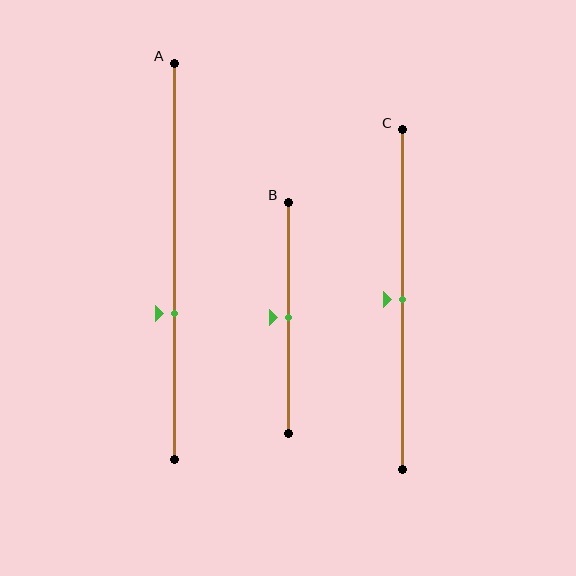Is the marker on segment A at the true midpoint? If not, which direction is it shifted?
No, the marker on segment A is shifted downward by about 13% of the segment length.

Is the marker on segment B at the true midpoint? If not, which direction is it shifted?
Yes, the marker on segment B is at the true midpoint.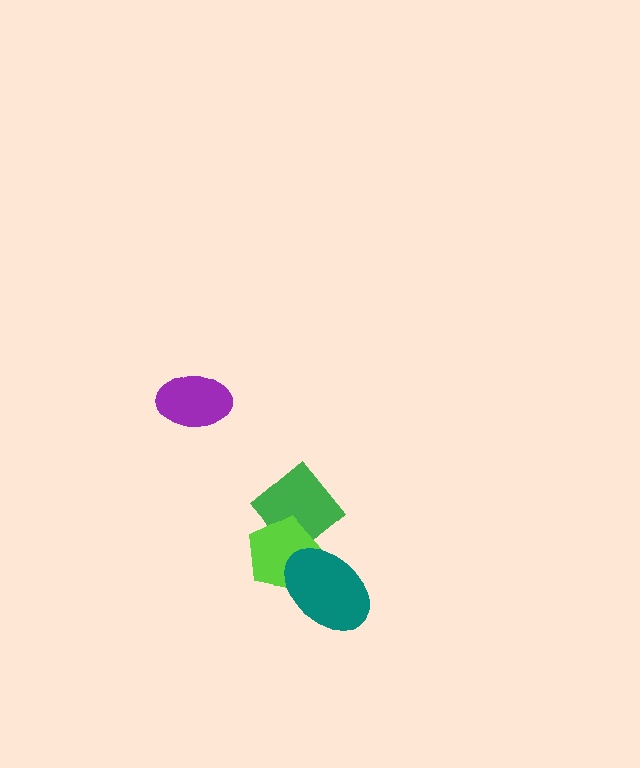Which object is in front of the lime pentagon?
The teal ellipse is in front of the lime pentagon.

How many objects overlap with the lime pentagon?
2 objects overlap with the lime pentagon.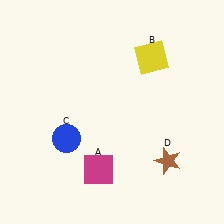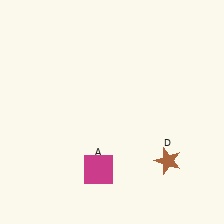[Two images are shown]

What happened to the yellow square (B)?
The yellow square (B) was removed in Image 2. It was in the top-right area of Image 1.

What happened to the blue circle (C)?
The blue circle (C) was removed in Image 2. It was in the bottom-left area of Image 1.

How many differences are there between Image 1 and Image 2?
There are 2 differences between the two images.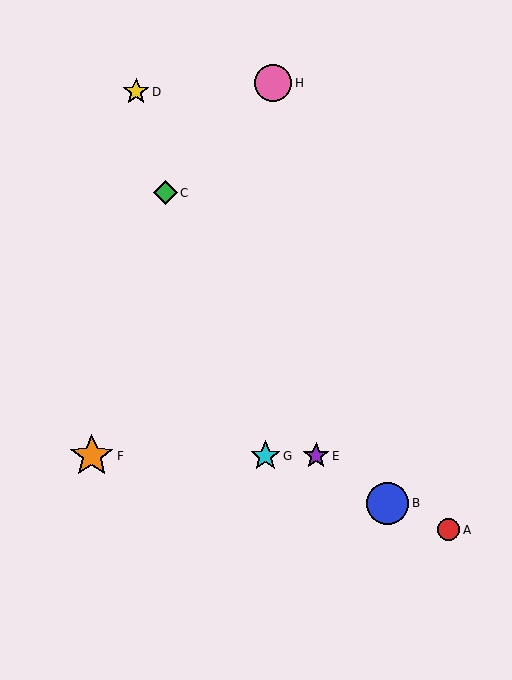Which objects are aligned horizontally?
Objects E, F, G are aligned horizontally.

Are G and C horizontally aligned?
No, G is at y≈456 and C is at y≈193.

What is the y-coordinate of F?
Object F is at y≈456.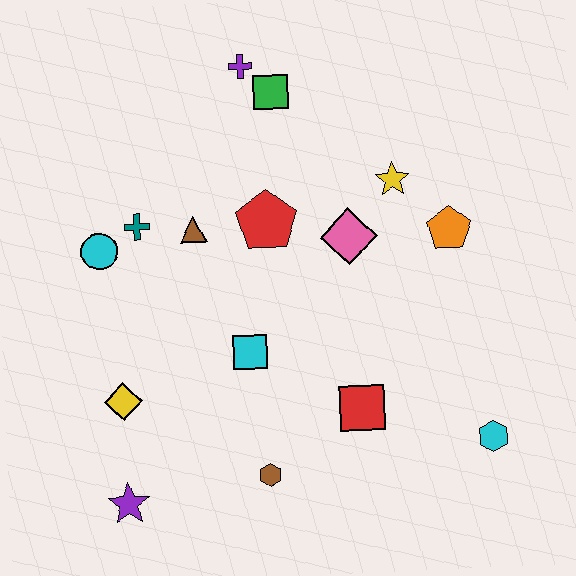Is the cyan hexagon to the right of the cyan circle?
Yes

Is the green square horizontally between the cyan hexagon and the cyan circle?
Yes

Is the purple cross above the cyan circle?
Yes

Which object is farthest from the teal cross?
The cyan hexagon is farthest from the teal cross.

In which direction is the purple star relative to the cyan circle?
The purple star is below the cyan circle.